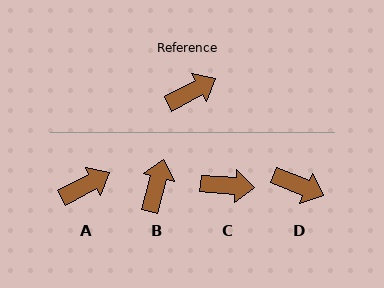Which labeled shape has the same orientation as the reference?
A.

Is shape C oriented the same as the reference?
No, it is off by about 32 degrees.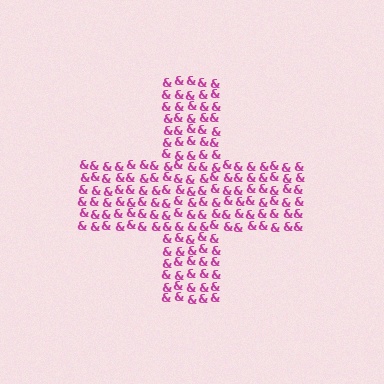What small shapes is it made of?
It is made of small ampersands.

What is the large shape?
The large shape is a cross.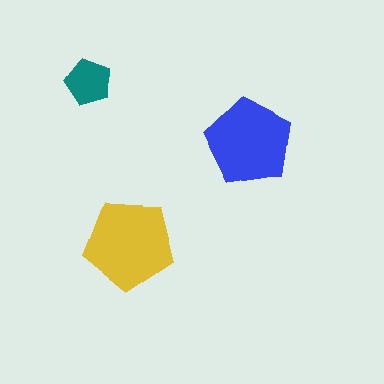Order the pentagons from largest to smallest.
the yellow one, the blue one, the teal one.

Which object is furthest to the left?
The teal pentagon is leftmost.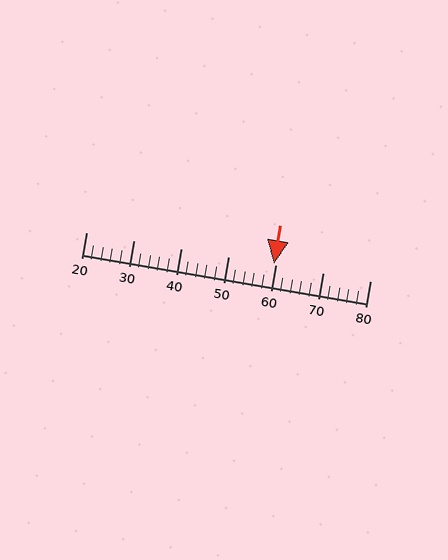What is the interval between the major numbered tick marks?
The major tick marks are spaced 10 units apart.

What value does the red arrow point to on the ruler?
The red arrow points to approximately 60.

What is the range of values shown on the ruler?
The ruler shows values from 20 to 80.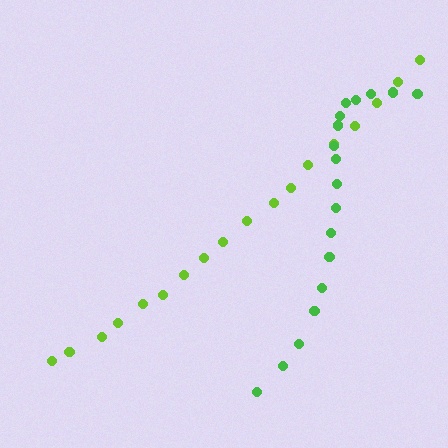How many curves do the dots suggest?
There are 2 distinct paths.